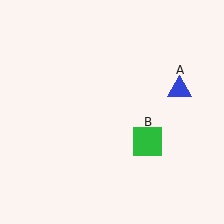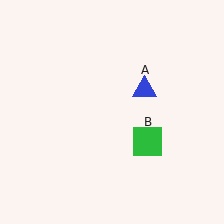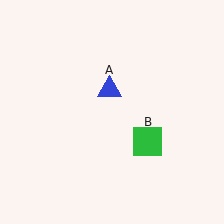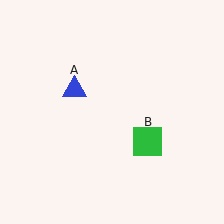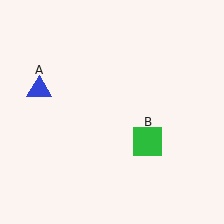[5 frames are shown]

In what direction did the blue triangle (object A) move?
The blue triangle (object A) moved left.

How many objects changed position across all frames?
1 object changed position: blue triangle (object A).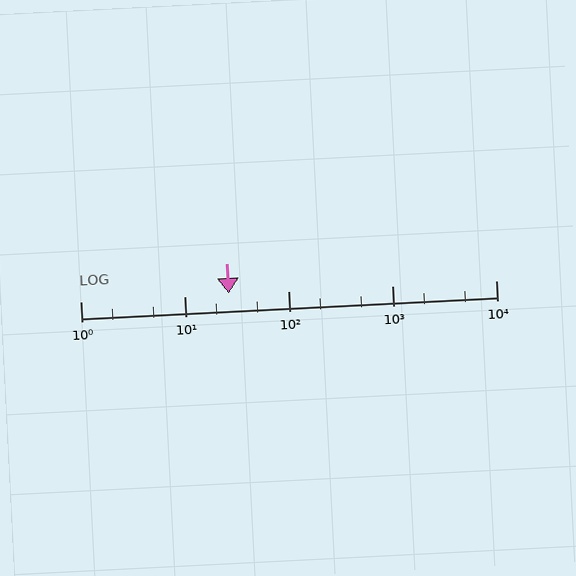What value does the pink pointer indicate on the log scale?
The pointer indicates approximately 27.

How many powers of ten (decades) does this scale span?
The scale spans 4 decades, from 1 to 10000.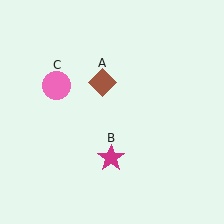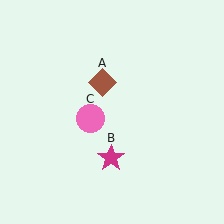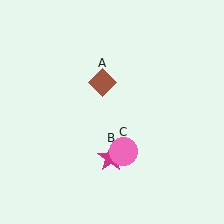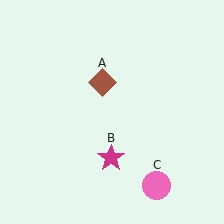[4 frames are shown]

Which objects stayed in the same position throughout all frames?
Brown diamond (object A) and magenta star (object B) remained stationary.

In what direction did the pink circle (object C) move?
The pink circle (object C) moved down and to the right.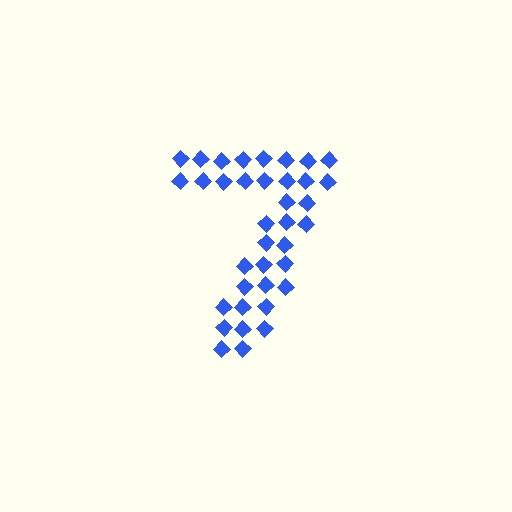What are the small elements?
The small elements are diamonds.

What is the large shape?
The large shape is the digit 7.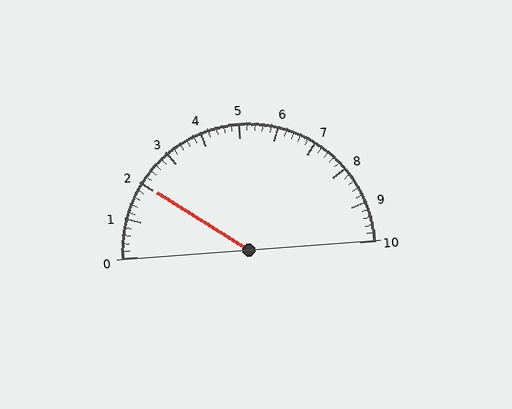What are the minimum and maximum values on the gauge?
The gauge ranges from 0 to 10.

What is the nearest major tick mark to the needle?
The nearest major tick mark is 2.